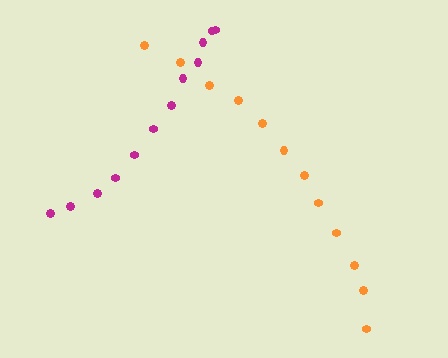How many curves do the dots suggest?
There are 2 distinct paths.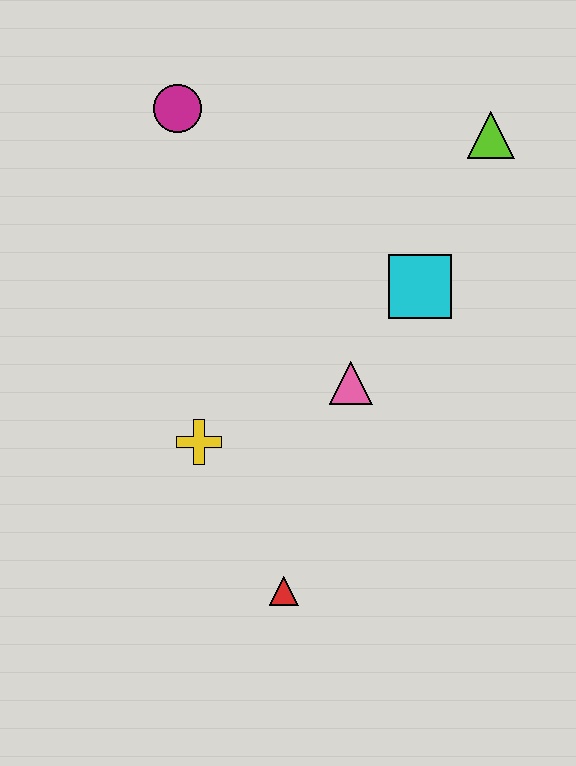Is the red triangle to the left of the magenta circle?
No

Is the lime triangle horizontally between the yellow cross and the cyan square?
No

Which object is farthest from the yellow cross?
The lime triangle is farthest from the yellow cross.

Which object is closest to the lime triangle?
The cyan square is closest to the lime triangle.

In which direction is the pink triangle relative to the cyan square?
The pink triangle is below the cyan square.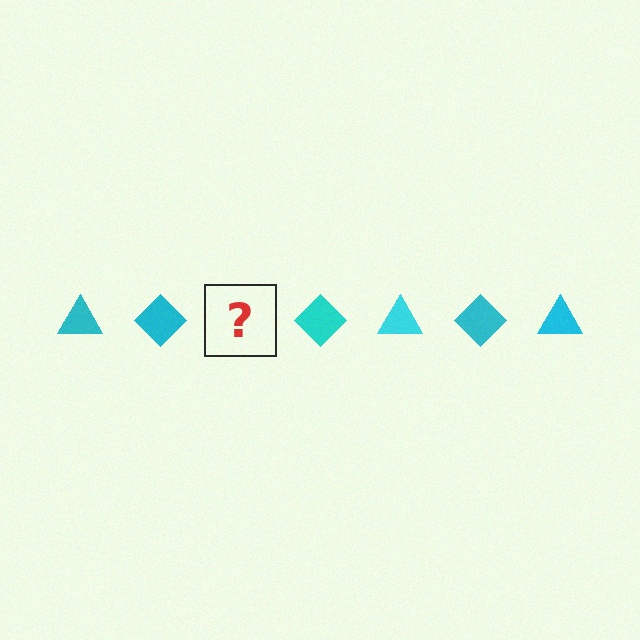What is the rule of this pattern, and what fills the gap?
The rule is that the pattern cycles through triangle, diamond shapes in cyan. The gap should be filled with a cyan triangle.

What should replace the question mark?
The question mark should be replaced with a cyan triangle.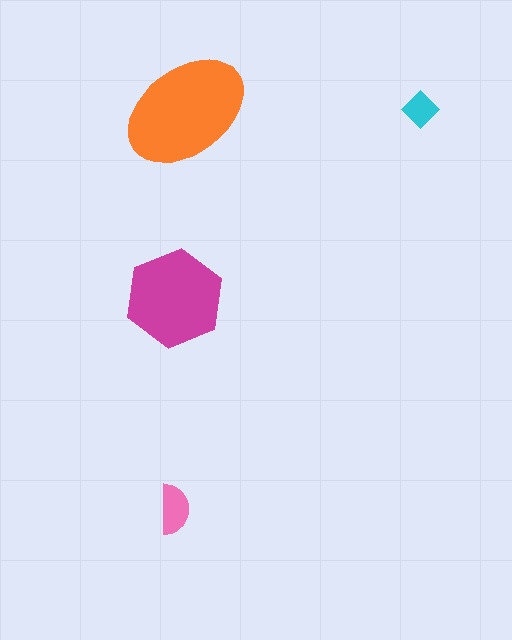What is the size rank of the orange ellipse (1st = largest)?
1st.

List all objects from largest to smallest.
The orange ellipse, the magenta hexagon, the pink semicircle, the cyan diamond.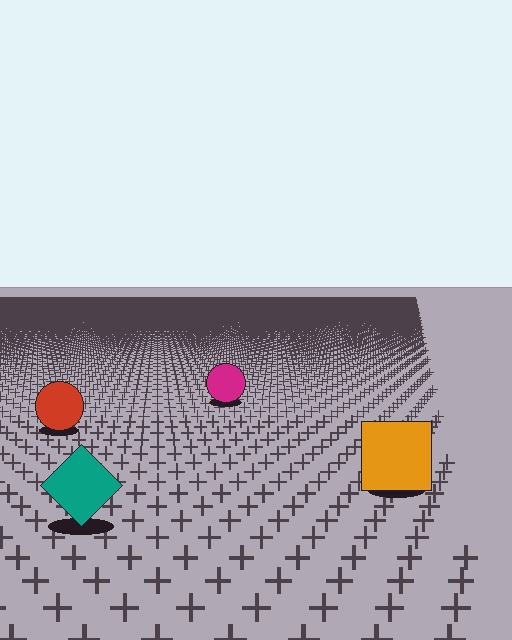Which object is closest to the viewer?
The teal diamond is closest. The texture marks near it are larger and more spread out.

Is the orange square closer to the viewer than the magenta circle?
Yes. The orange square is closer — you can tell from the texture gradient: the ground texture is coarser near it.